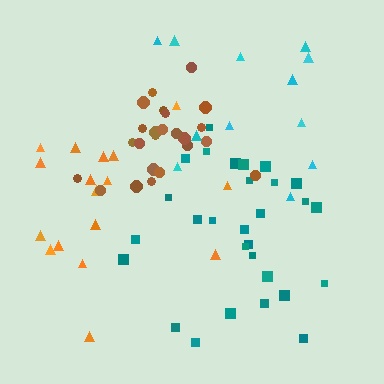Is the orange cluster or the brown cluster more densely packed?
Brown.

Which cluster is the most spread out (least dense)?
Cyan.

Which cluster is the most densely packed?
Brown.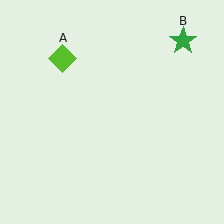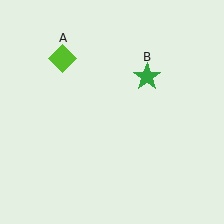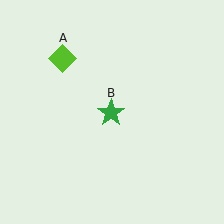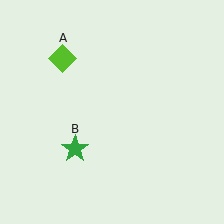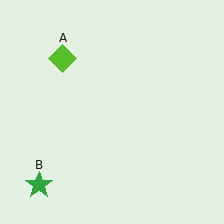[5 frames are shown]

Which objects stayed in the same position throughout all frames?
Lime diamond (object A) remained stationary.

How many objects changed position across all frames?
1 object changed position: green star (object B).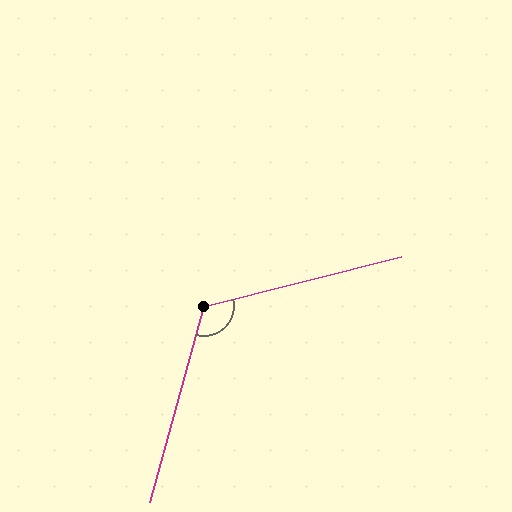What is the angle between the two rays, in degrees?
Approximately 120 degrees.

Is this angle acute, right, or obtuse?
It is obtuse.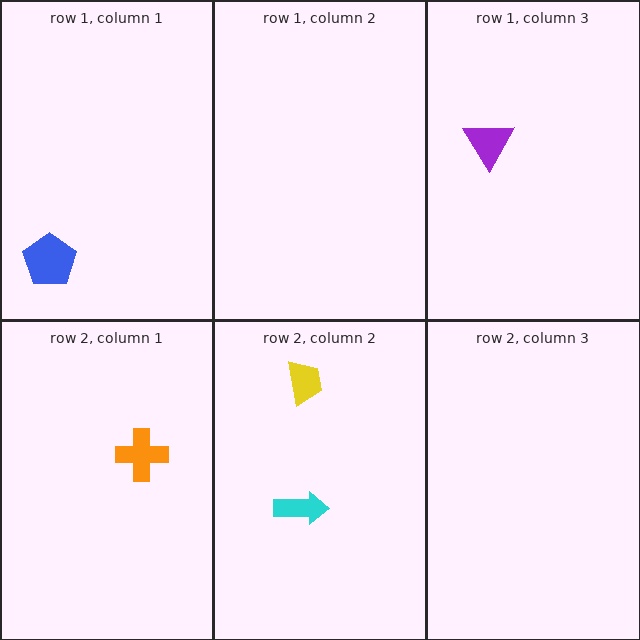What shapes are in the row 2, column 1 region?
The orange cross.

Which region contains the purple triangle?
The row 1, column 3 region.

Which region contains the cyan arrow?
The row 2, column 2 region.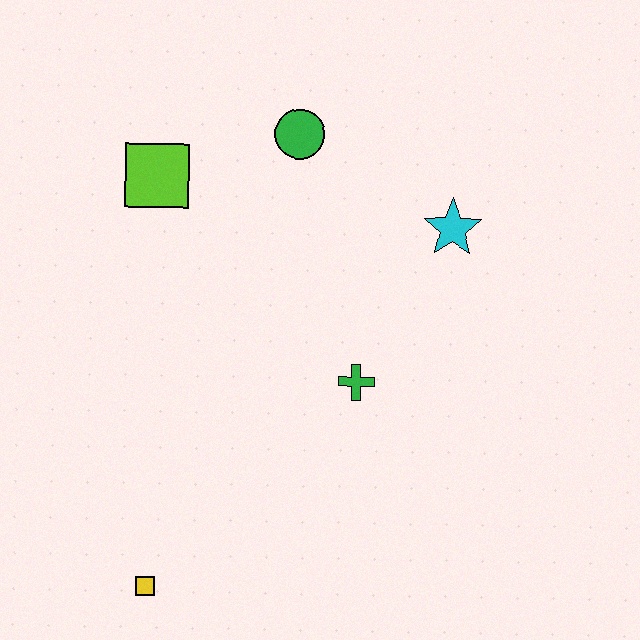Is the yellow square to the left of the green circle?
Yes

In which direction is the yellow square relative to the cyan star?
The yellow square is below the cyan star.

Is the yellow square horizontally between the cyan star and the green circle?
No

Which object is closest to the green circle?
The lime square is closest to the green circle.